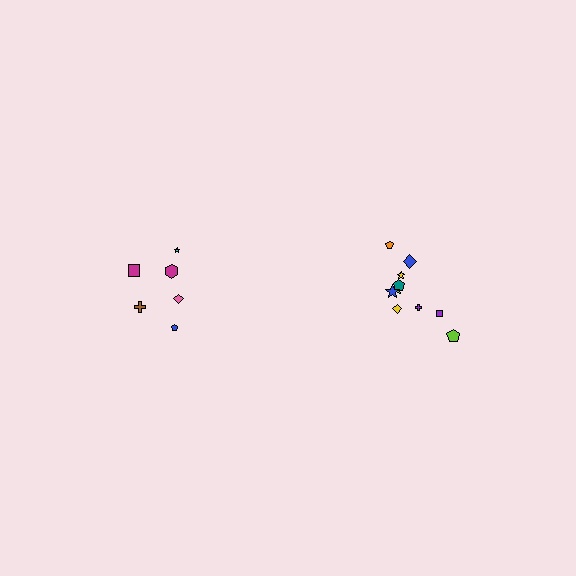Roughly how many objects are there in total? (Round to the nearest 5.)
Roughly 15 objects in total.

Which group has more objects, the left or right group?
The right group.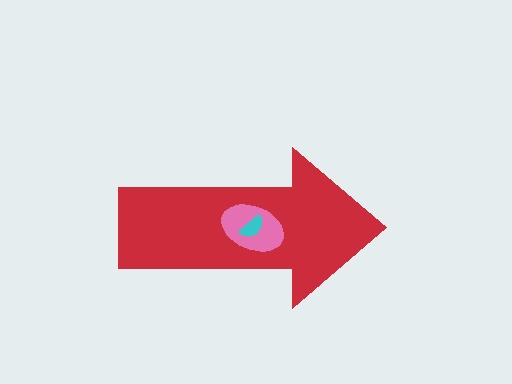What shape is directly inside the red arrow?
The pink ellipse.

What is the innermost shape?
The cyan semicircle.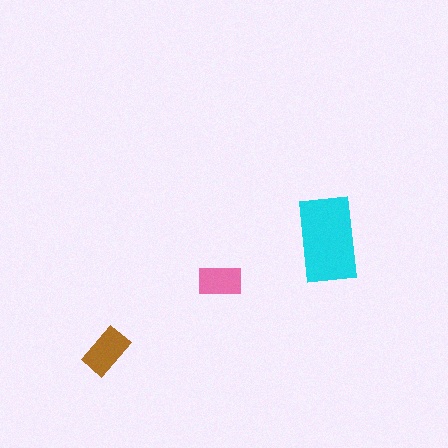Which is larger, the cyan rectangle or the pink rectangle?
The cyan one.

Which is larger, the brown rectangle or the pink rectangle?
The brown one.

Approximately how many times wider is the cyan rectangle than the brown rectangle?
About 2 times wider.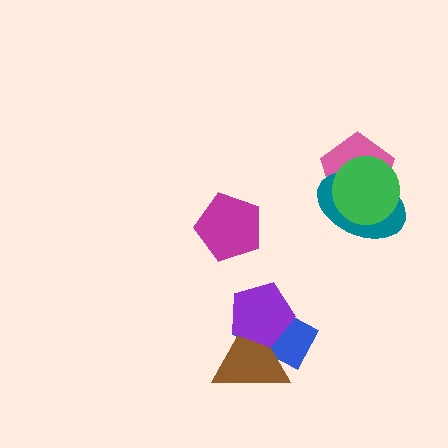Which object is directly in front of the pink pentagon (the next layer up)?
The teal ellipse is directly in front of the pink pentagon.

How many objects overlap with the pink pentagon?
2 objects overlap with the pink pentagon.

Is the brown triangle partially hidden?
Yes, it is partially covered by another shape.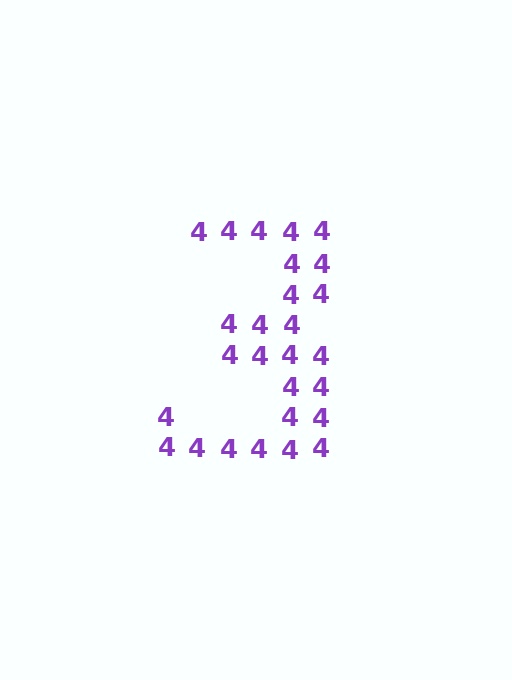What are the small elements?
The small elements are digit 4's.